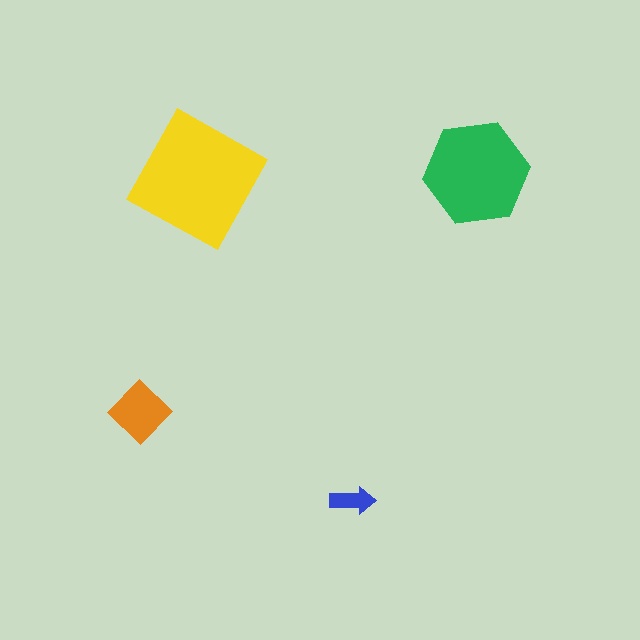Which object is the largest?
The yellow square.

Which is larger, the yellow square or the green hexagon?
The yellow square.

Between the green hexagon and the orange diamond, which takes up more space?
The green hexagon.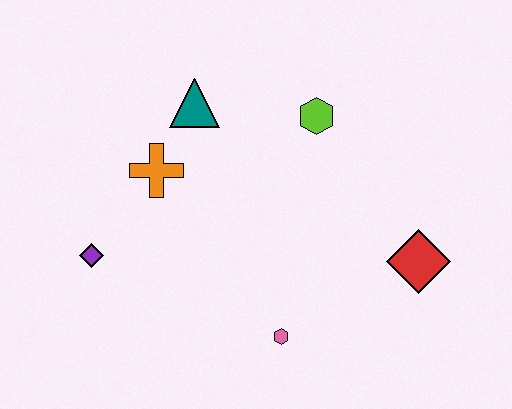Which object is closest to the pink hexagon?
The red diamond is closest to the pink hexagon.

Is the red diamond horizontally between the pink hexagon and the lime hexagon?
No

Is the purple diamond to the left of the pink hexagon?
Yes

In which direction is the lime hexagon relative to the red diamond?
The lime hexagon is above the red diamond.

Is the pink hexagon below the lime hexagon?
Yes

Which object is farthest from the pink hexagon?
The teal triangle is farthest from the pink hexagon.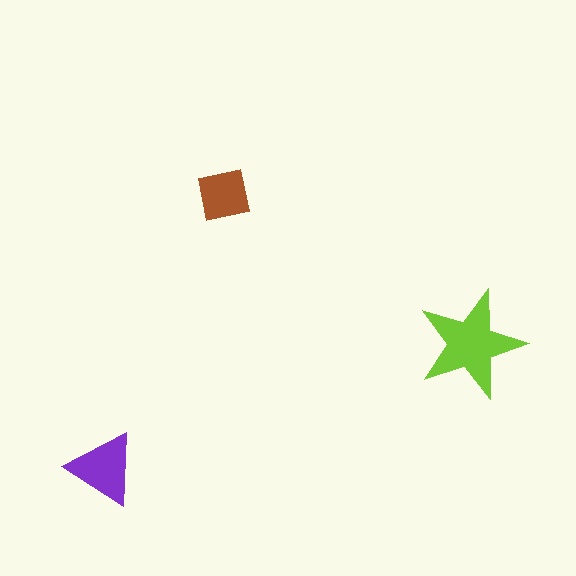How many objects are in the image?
There are 3 objects in the image.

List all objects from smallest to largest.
The brown square, the purple triangle, the lime star.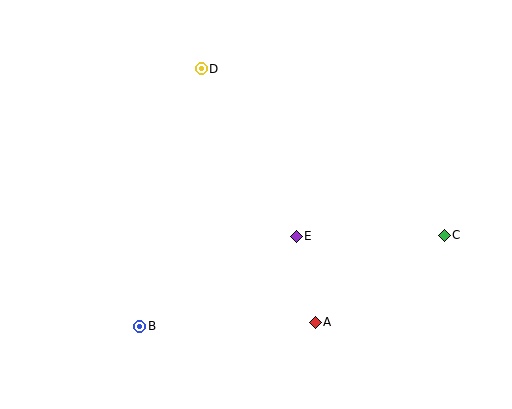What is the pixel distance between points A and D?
The distance between A and D is 278 pixels.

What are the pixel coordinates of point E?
Point E is at (296, 236).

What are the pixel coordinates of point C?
Point C is at (444, 235).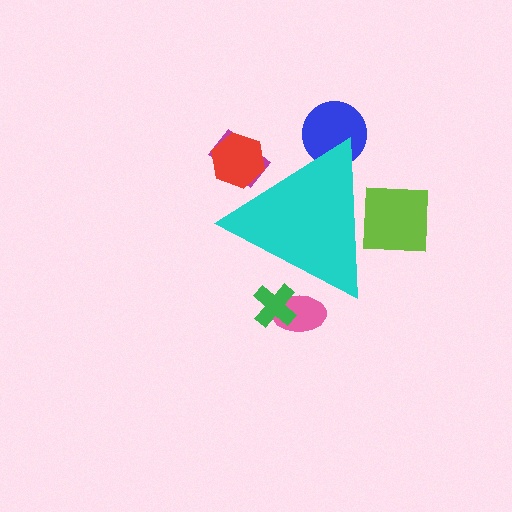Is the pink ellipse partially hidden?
Yes, the pink ellipse is partially hidden behind the cyan triangle.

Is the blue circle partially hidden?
Yes, the blue circle is partially hidden behind the cyan triangle.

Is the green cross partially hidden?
Yes, the green cross is partially hidden behind the cyan triangle.